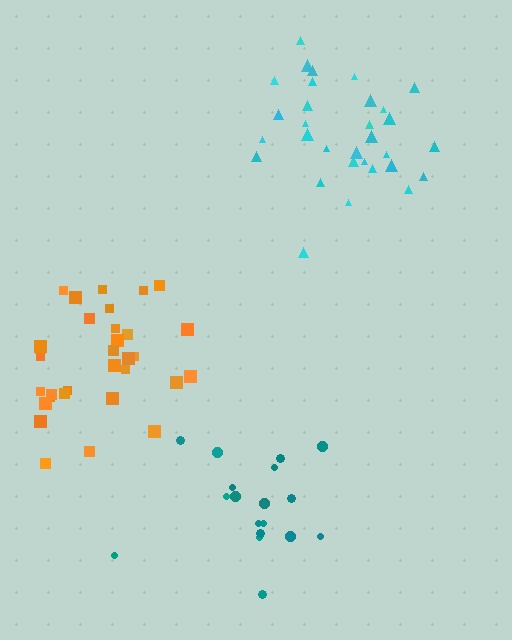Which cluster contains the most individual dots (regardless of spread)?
Cyan (32).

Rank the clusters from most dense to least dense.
orange, cyan, teal.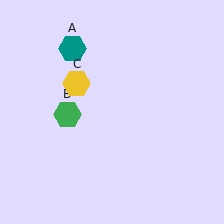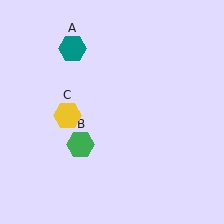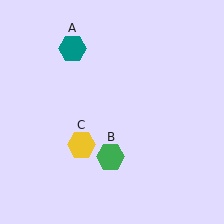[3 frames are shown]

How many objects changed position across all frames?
2 objects changed position: green hexagon (object B), yellow hexagon (object C).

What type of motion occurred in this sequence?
The green hexagon (object B), yellow hexagon (object C) rotated counterclockwise around the center of the scene.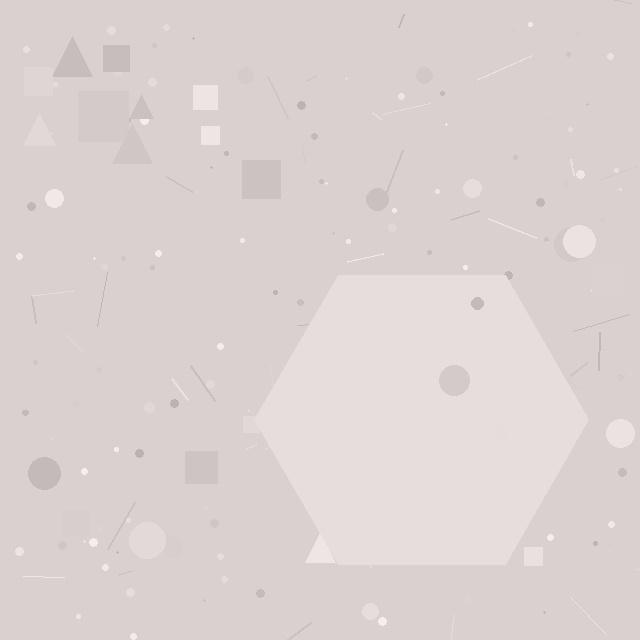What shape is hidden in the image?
A hexagon is hidden in the image.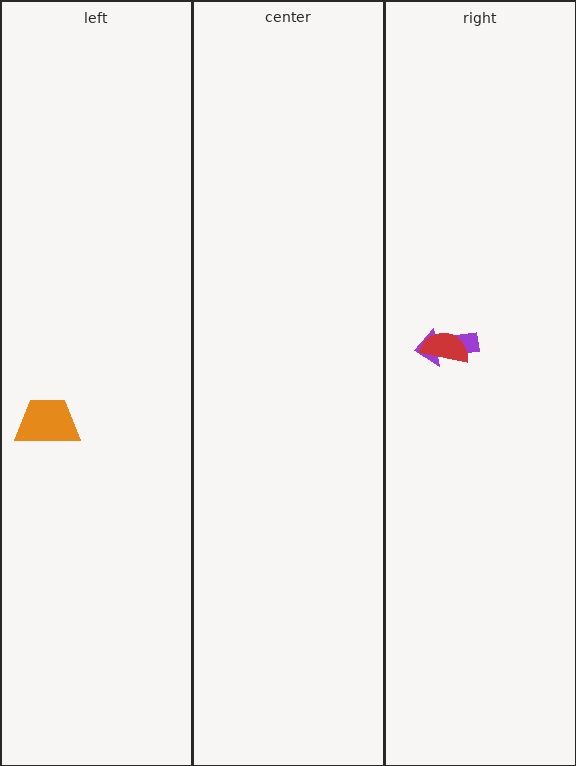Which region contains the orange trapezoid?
The left region.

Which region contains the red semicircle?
The right region.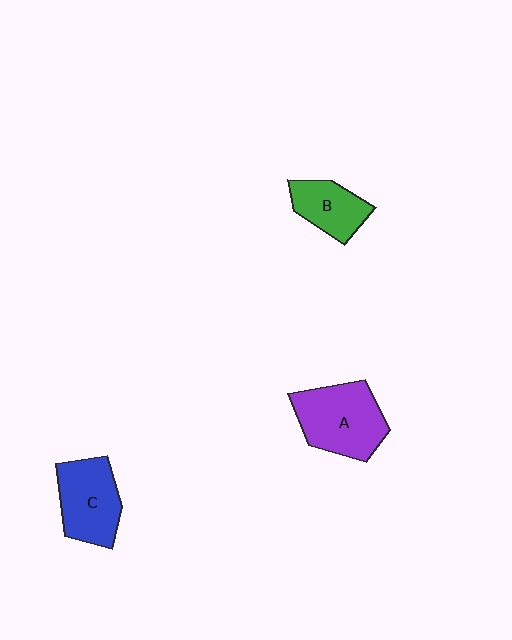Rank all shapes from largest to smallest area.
From largest to smallest: A (purple), C (blue), B (green).